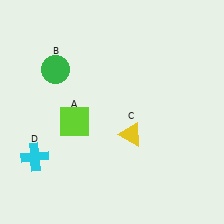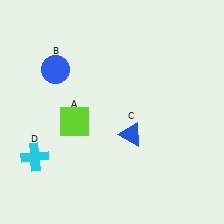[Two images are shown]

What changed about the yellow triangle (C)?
In Image 1, C is yellow. In Image 2, it changed to blue.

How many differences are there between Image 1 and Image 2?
There are 2 differences between the two images.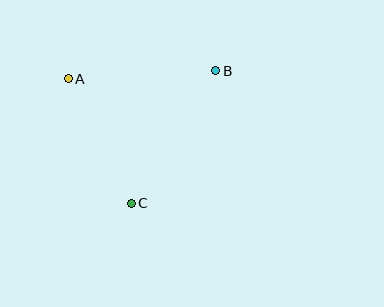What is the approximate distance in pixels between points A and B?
The distance between A and B is approximately 148 pixels.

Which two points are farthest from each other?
Points B and C are farthest from each other.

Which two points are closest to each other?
Points A and C are closest to each other.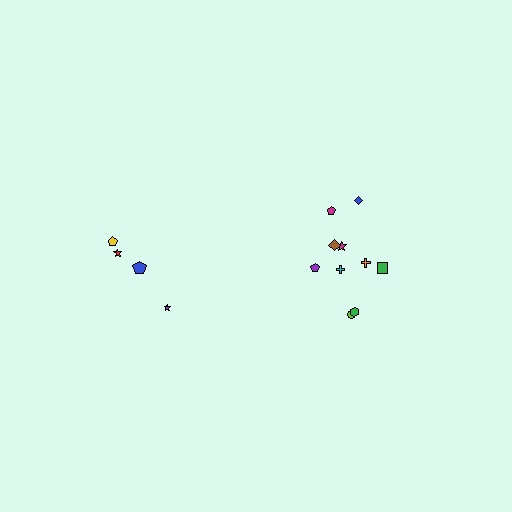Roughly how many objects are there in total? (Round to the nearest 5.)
Roughly 15 objects in total.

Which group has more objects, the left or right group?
The right group.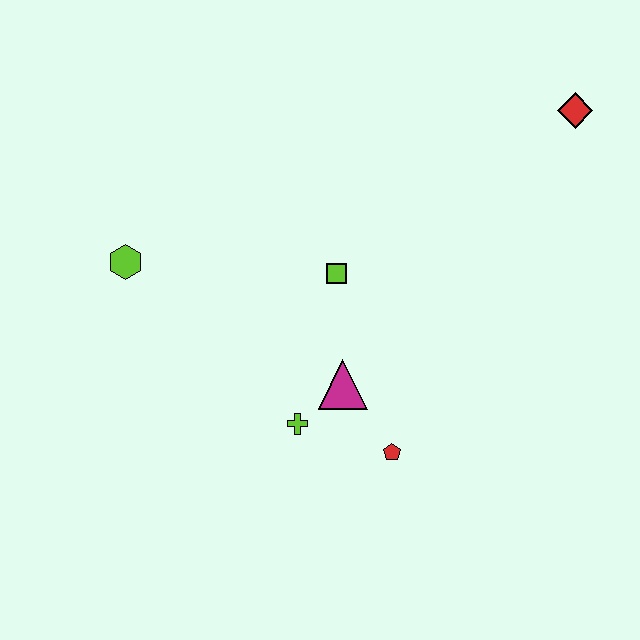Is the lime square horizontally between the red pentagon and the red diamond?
No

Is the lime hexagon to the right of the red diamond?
No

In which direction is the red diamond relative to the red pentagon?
The red diamond is above the red pentagon.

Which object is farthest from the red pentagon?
The red diamond is farthest from the red pentagon.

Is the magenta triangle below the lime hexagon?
Yes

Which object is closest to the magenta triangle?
The lime cross is closest to the magenta triangle.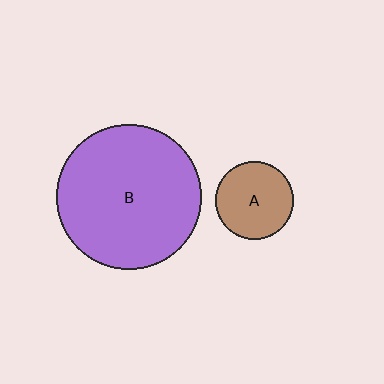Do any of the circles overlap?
No, none of the circles overlap.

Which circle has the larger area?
Circle B (purple).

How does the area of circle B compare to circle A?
Approximately 3.5 times.